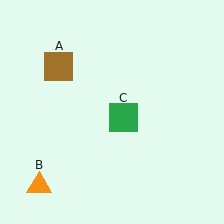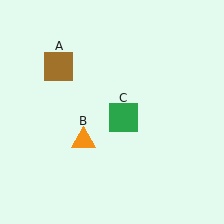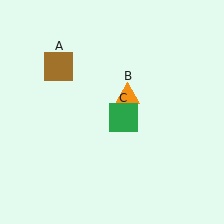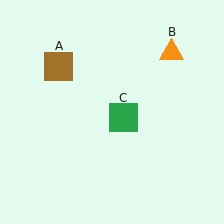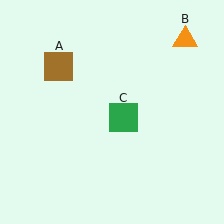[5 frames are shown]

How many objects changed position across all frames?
1 object changed position: orange triangle (object B).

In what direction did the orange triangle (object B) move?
The orange triangle (object B) moved up and to the right.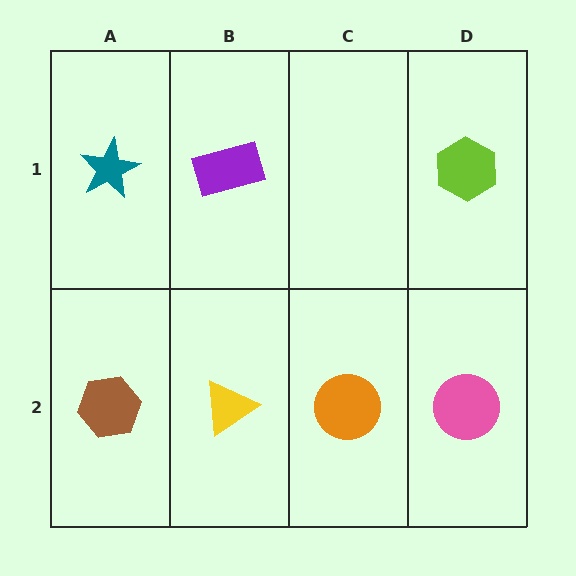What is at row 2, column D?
A pink circle.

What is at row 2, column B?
A yellow triangle.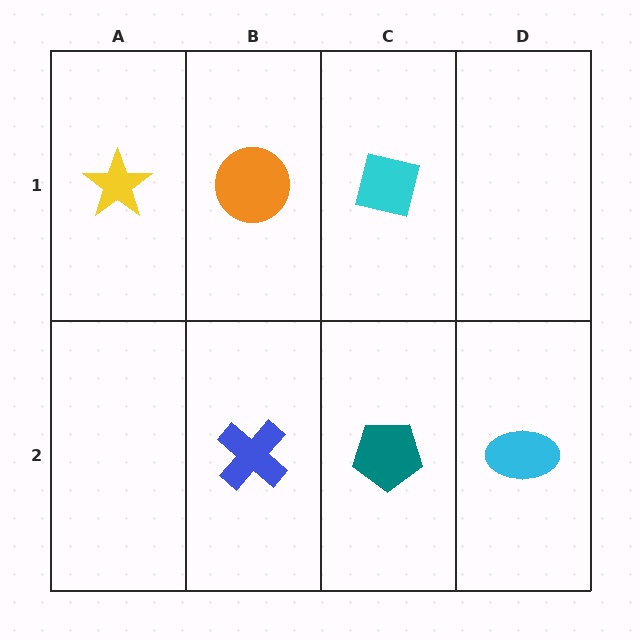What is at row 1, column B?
An orange circle.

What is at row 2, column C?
A teal pentagon.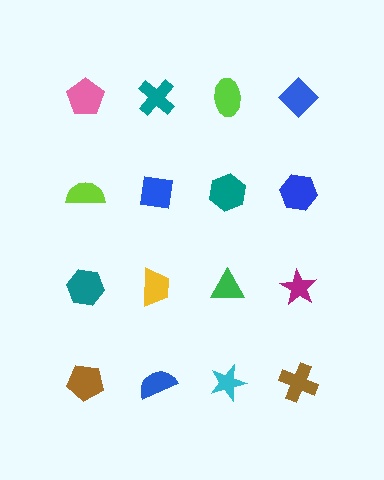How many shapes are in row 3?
4 shapes.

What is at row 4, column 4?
A brown cross.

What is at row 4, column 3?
A cyan star.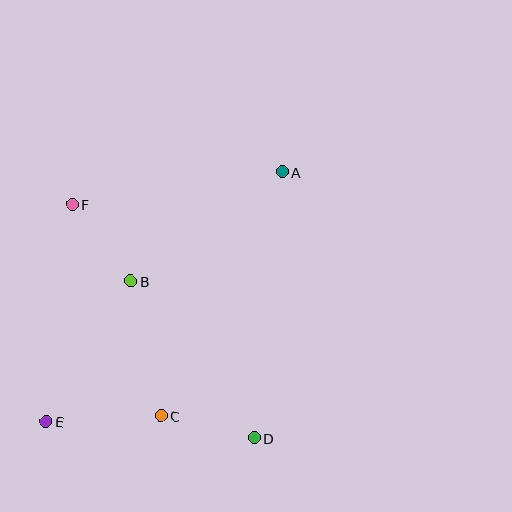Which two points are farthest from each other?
Points A and E are farthest from each other.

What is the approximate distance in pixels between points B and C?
The distance between B and C is approximately 138 pixels.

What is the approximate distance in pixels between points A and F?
The distance between A and F is approximately 212 pixels.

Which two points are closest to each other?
Points B and F are closest to each other.